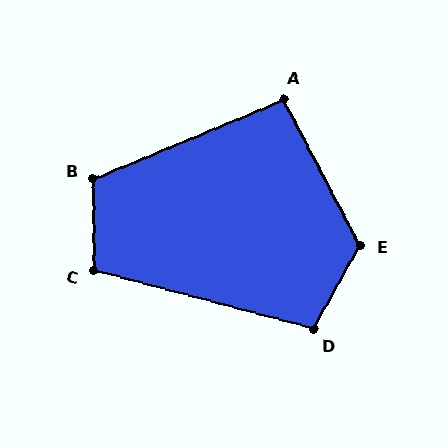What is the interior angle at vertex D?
Approximately 104 degrees (obtuse).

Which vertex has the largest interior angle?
E, at approximately 123 degrees.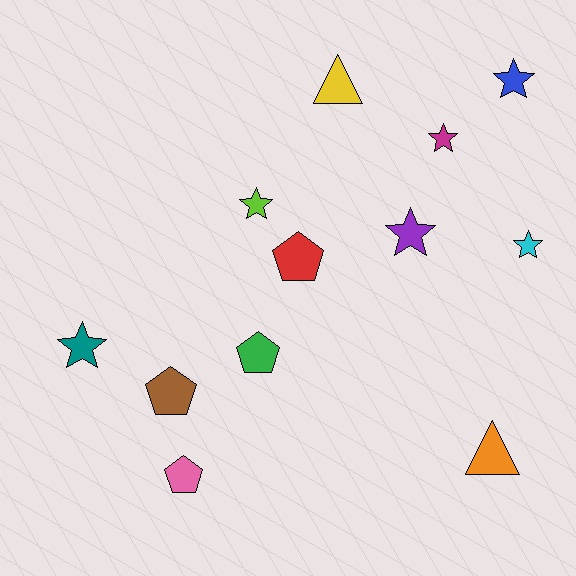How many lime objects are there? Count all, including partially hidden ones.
There is 1 lime object.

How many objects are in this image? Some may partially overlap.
There are 12 objects.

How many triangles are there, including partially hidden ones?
There are 2 triangles.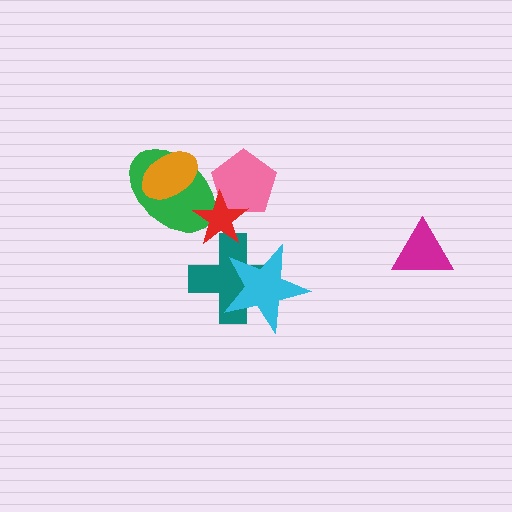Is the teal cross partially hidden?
Yes, it is partially covered by another shape.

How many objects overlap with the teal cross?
2 objects overlap with the teal cross.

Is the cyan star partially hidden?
No, no other shape covers it.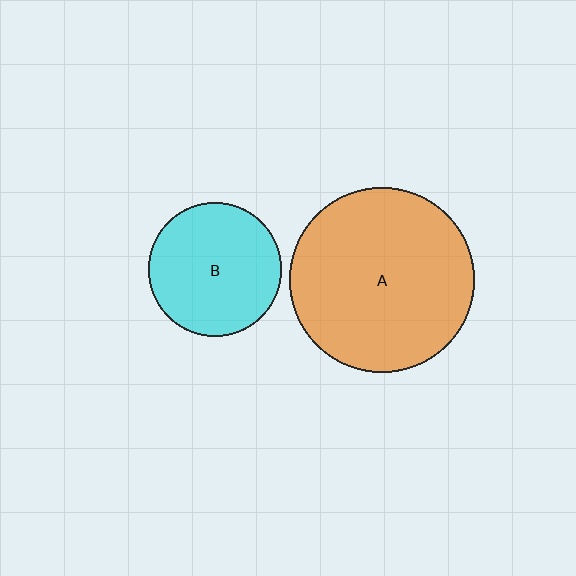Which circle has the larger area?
Circle A (orange).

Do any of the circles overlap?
No, none of the circles overlap.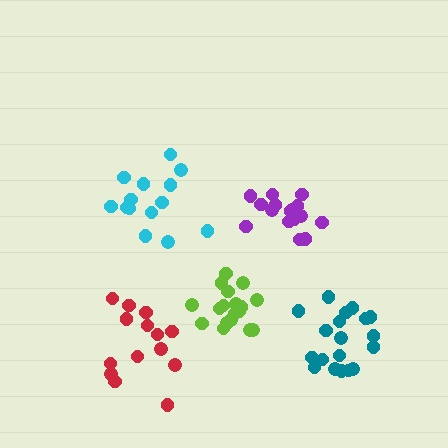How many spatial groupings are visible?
There are 5 spatial groupings.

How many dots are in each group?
Group 1: 14 dots, Group 2: 14 dots, Group 3: 19 dots, Group 4: 16 dots, Group 5: 18 dots (81 total).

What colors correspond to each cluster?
The clusters are colored: red, cyan, teal, purple, lime.